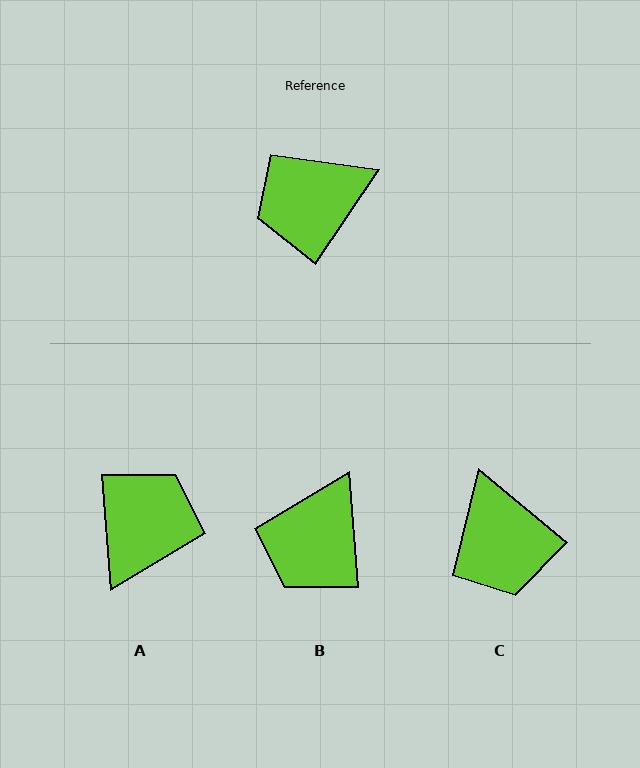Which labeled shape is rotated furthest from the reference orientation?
A, about 141 degrees away.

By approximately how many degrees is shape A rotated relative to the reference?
Approximately 141 degrees clockwise.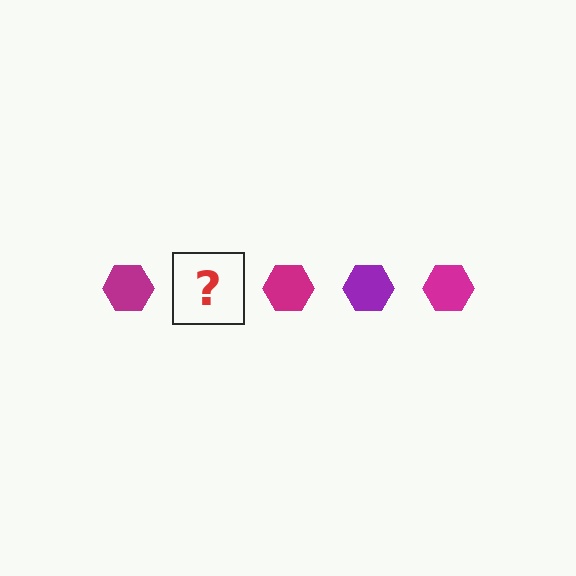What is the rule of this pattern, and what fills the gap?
The rule is that the pattern cycles through magenta, purple hexagons. The gap should be filled with a purple hexagon.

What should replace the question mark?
The question mark should be replaced with a purple hexagon.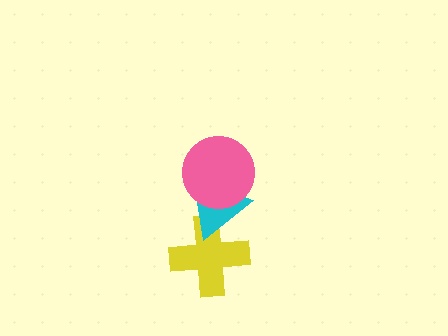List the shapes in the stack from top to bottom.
From top to bottom: the pink circle, the cyan triangle, the yellow cross.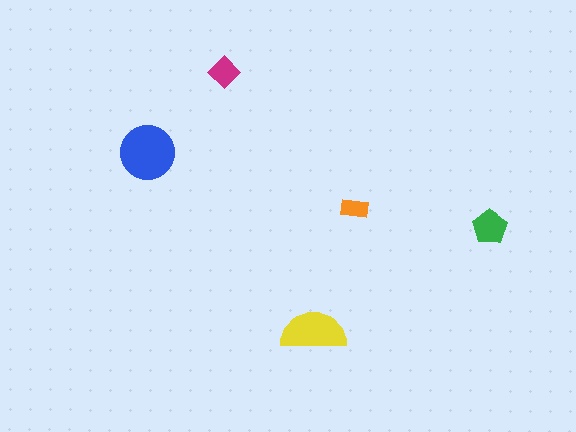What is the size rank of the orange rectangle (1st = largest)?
5th.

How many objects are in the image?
There are 5 objects in the image.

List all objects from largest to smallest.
The blue circle, the yellow semicircle, the green pentagon, the magenta diamond, the orange rectangle.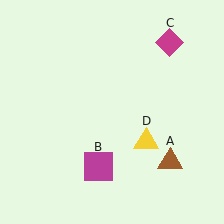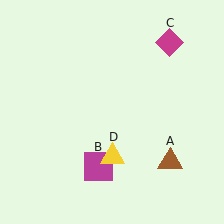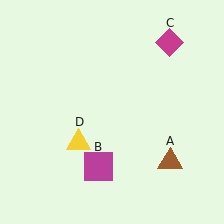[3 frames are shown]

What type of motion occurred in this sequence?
The yellow triangle (object D) rotated clockwise around the center of the scene.